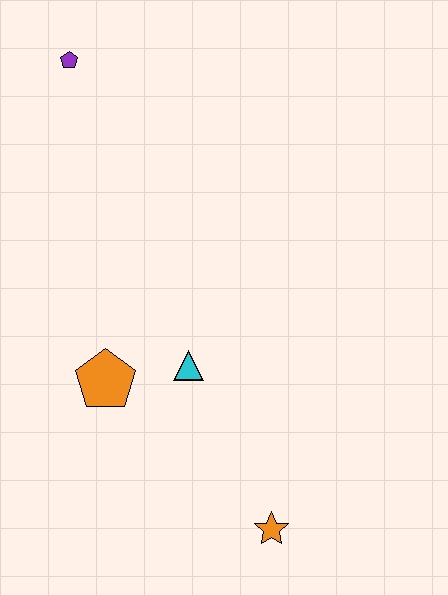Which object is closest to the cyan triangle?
The orange pentagon is closest to the cyan triangle.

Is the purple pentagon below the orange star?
No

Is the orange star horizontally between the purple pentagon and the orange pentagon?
No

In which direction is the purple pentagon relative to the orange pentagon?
The purple pentagon is above the orange pentagon.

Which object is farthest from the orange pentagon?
The purple pentagon is farthest from the orange pentagon.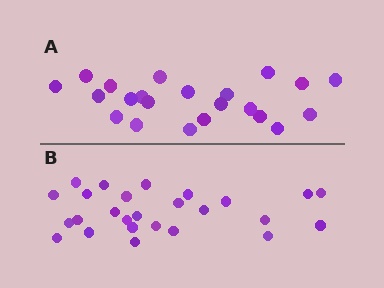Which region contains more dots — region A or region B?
Region B (the bottom region) has more dots.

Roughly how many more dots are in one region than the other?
Region B has about 4 more dots than region A.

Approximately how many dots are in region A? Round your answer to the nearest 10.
About 20 dots. (The exact count is 22, which rounds to 20.)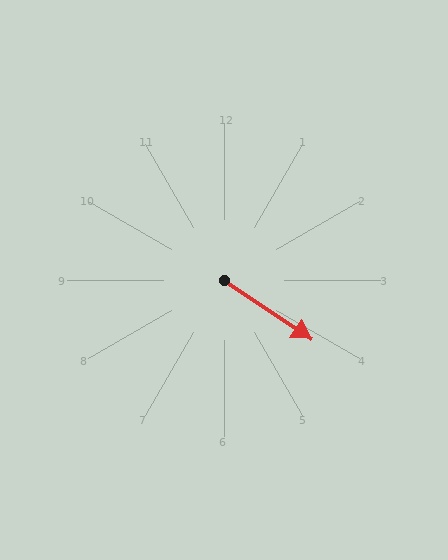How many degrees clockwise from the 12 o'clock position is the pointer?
Approximately 124 degrees.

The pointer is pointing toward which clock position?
Roughly 4 o'clock.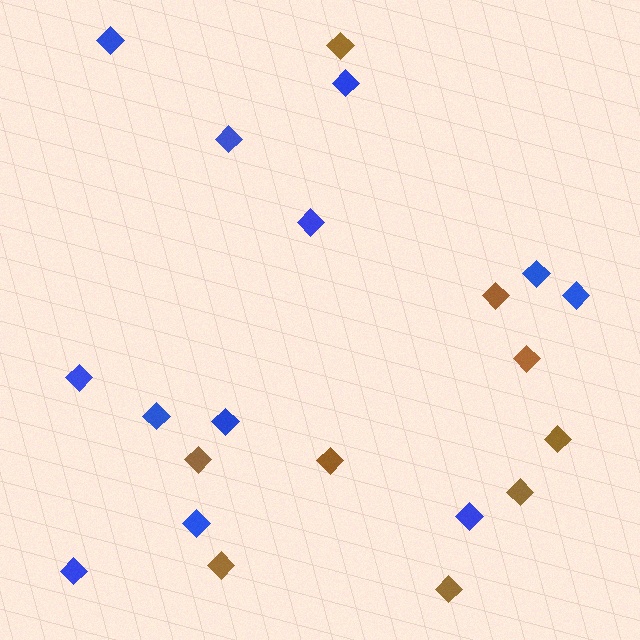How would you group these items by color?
There are 2 groups: one group of brown diamonds (9) and one group of blue diamonds (12).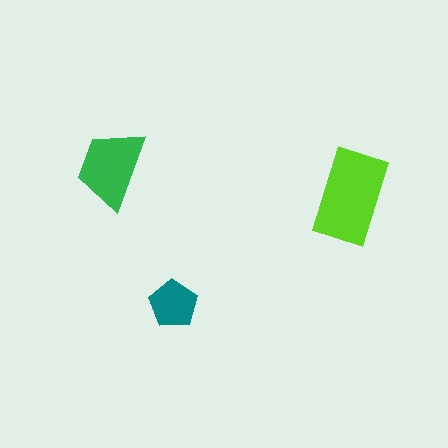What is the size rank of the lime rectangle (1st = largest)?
1st.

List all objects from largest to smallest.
The lime rectangle, the green trapezoid, the teal pentagon.